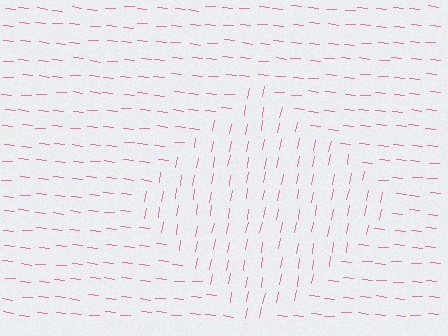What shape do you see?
I see a diamond.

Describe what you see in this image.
The image is filled with small pink line segments. A diamond region in the image has lines oriented differently from the surrounding lines, creating a visible texture boundary.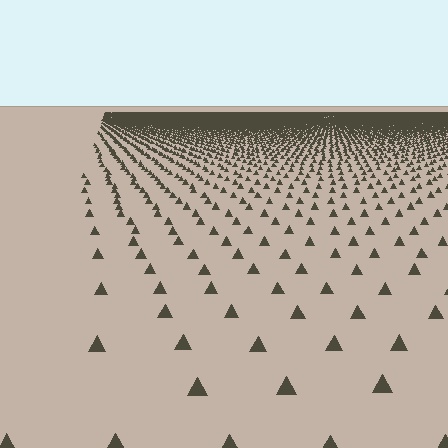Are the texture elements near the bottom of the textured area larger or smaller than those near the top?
Larger. Near the bottom, elements are closer to the viewer and appear at a bigger on-screen size.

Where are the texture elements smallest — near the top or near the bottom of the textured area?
Near the top.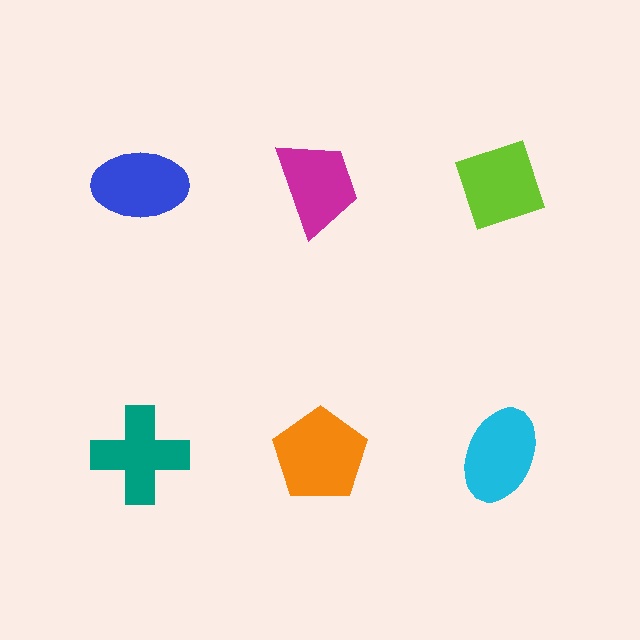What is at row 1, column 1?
A blue ellipse.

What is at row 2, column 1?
A teal cross.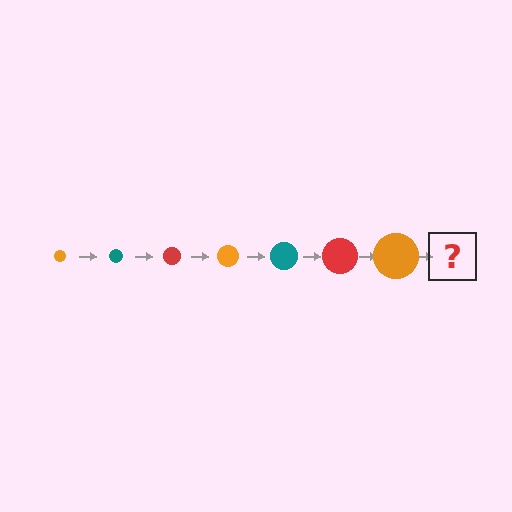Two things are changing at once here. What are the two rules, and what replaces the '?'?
The two rules are that the circle grows larger each step and the color cycles through orange, teal, and red. The '?' should be a teal circle, larger than the previous one.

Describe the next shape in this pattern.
It should be a teal circle, larger than the previous one.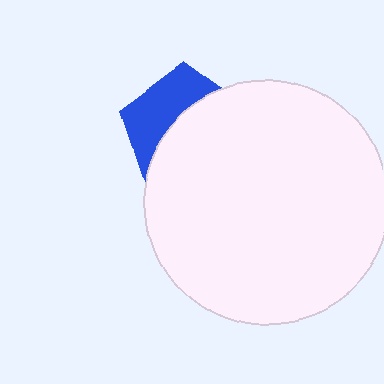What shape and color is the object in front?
The object in front is a white circle.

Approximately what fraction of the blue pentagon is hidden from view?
Roughly 61% of the blue pentagon is hidden behind the white circle.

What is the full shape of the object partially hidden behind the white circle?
The partially hidden object is a blue pentagon.